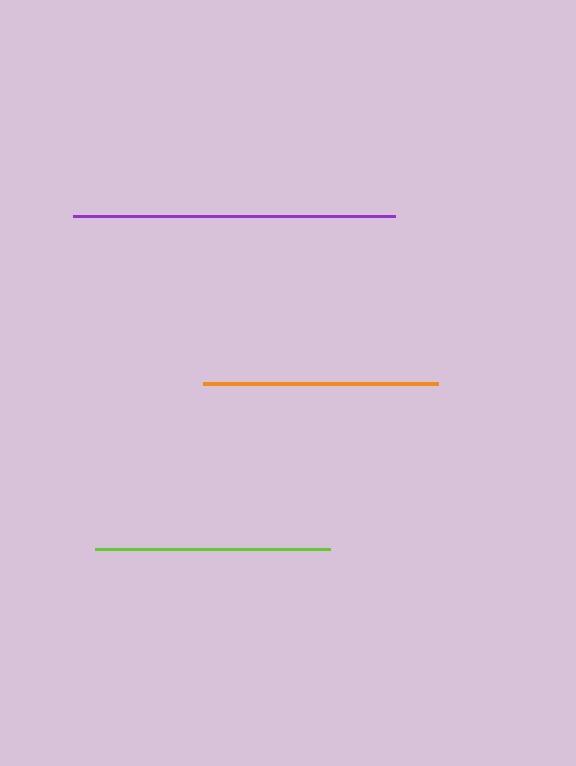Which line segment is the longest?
The purple line is the longest at approximately 322 pixels.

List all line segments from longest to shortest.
From longest to shortest: purple, orange, lime.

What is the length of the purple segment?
The purple segment is approximately 322 pixels long.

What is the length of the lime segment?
The lime segment is approximately 235 pixels long.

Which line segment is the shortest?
The lime line is the shortest at approximately 235 pixels.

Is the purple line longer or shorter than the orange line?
The purple line is longer than the orange line.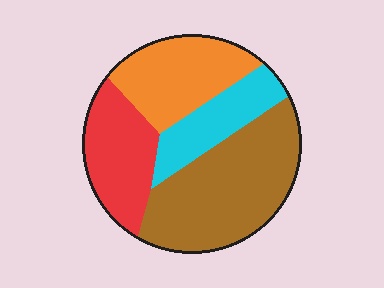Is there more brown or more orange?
Brown.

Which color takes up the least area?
Cyan, at roughly 15%.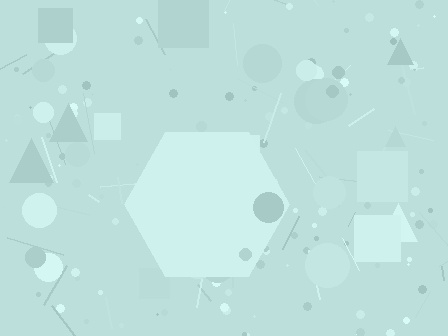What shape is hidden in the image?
A hexagon is hidden in the image.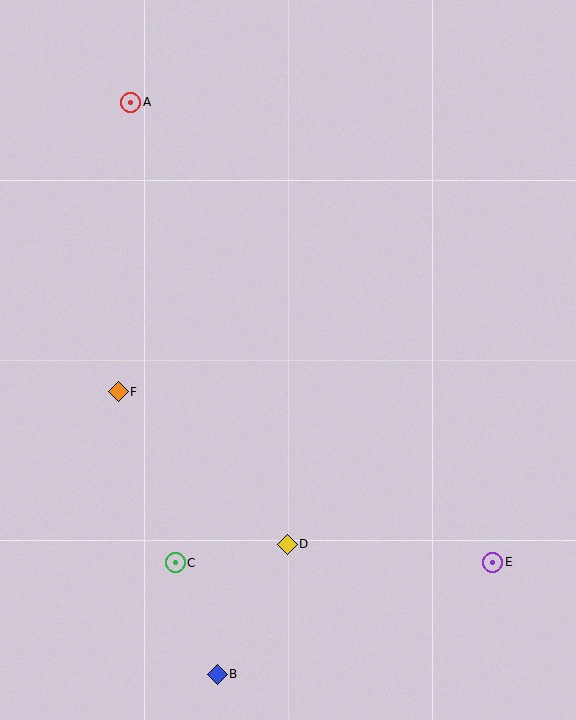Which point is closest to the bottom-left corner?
Point B is closest to the bottom-left corner.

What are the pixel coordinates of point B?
Point B is at (217, 674).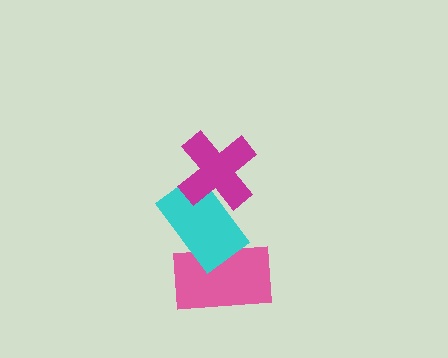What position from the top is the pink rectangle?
The pink rectangle is 3rd from the top.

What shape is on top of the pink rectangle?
The cyan rectangle is on top of the pink rectangle.